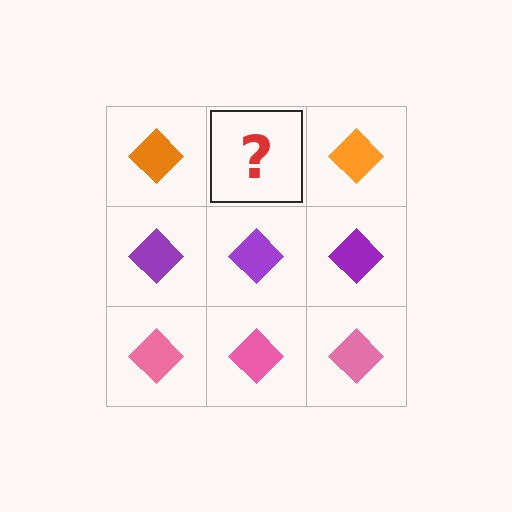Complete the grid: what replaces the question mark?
The question mark should be replaced with an orange diamond.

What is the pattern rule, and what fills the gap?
The rule is that each row has a consistent color. The gap should be filled with an orange diamond.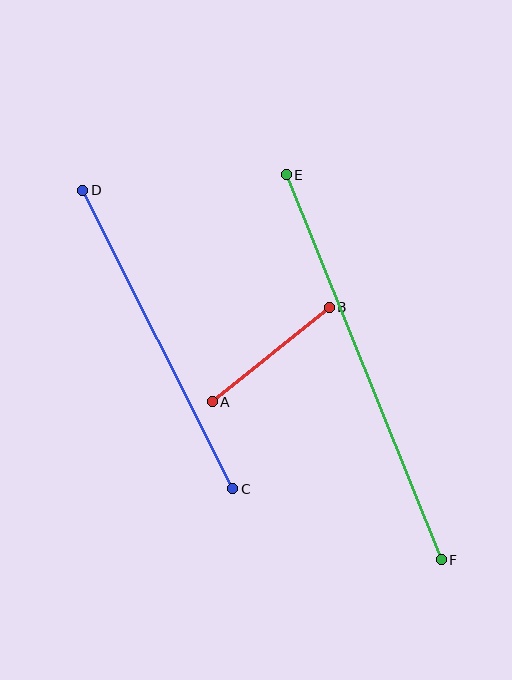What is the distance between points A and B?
The distance is approximately 150 pixels.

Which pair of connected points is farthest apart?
Points E and F are farthest apart.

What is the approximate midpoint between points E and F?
The midpoint is at approximately (364, 367) pixels.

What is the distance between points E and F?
The distance is approximately 415 pixels.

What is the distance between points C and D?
The distance is approximately 334 pixels.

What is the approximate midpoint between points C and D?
The midpoint is at approximately (158, 339) pixels.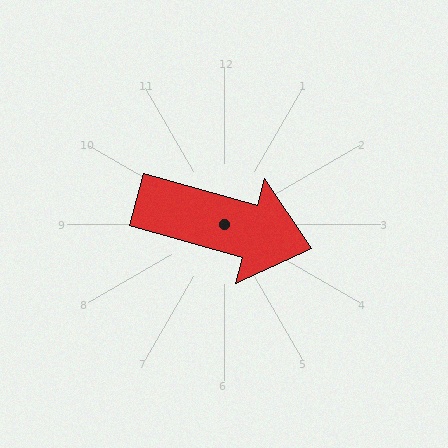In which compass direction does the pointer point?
East.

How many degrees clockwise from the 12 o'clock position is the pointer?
Approximately 106 degrees.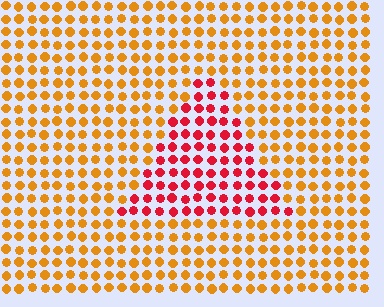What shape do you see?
I see a triangle.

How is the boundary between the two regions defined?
The boundary is defined purely by a slight shift in hue (about 45 degrees). Spacing, size, and orientation are identical on both sides.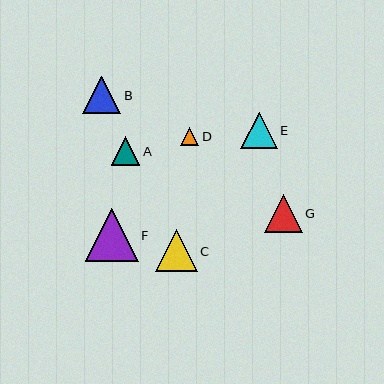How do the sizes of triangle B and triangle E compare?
Triangle B and triangle E are approximately the same size.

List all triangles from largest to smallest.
From largest to smallest: F, C, G, B, E, A, D.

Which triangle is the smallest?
Triangle D is the smallest with a size of approximately 18 pixels.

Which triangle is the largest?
Triangle F is the largest with a size of approximately 53 pixels.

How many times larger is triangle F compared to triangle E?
Triangle F is approximately 1.4 times the size of triangle E.